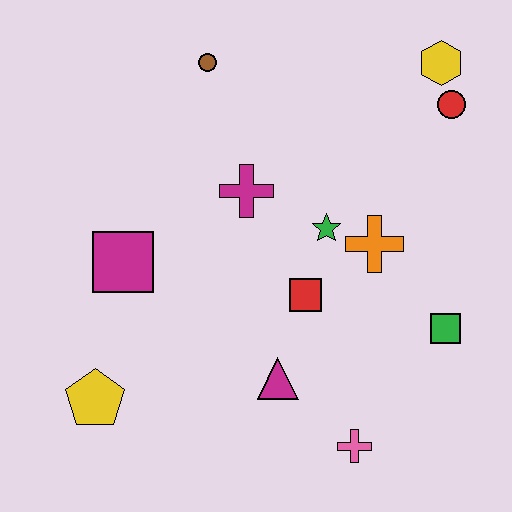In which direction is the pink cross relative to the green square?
The pink cross is below the green square.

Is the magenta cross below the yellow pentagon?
No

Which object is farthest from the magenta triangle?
The yellow hexagon is farthest from the magenta triangle.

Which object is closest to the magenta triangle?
The red square is closest to the magenta triangle.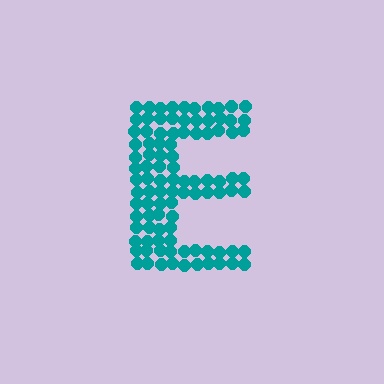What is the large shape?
The large shape is the letter E.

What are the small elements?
The small elements are circles.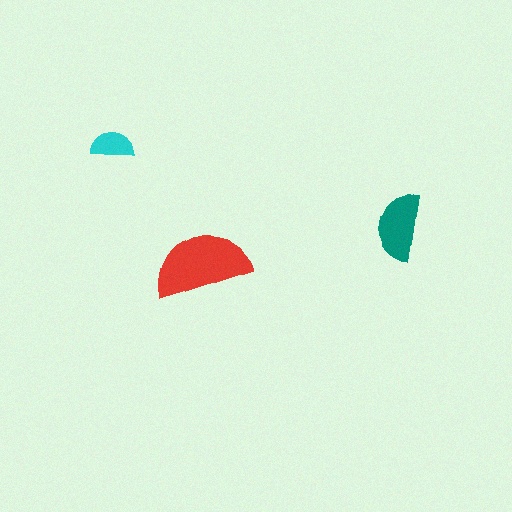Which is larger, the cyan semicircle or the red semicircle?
The red one.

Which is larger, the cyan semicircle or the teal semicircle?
The teal one.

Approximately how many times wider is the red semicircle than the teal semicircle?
About 1.5 times wider.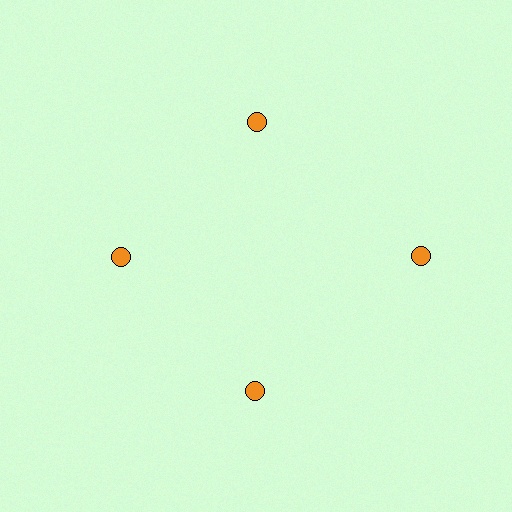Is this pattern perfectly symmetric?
No. The 4 orange circles are arranged in a ring, but one element near the 3 o'clock position is pushed outward from the center, breaking the 4-fold rotational symmetry.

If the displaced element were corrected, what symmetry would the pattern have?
It would have 4-fold rotational symmetry — the pattern would map onto itself every 90 degrees.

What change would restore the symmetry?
The symmetry would be restored by moving it inward, back onto the ring so that all 4 circles sit at equal angles and equal distance from the center.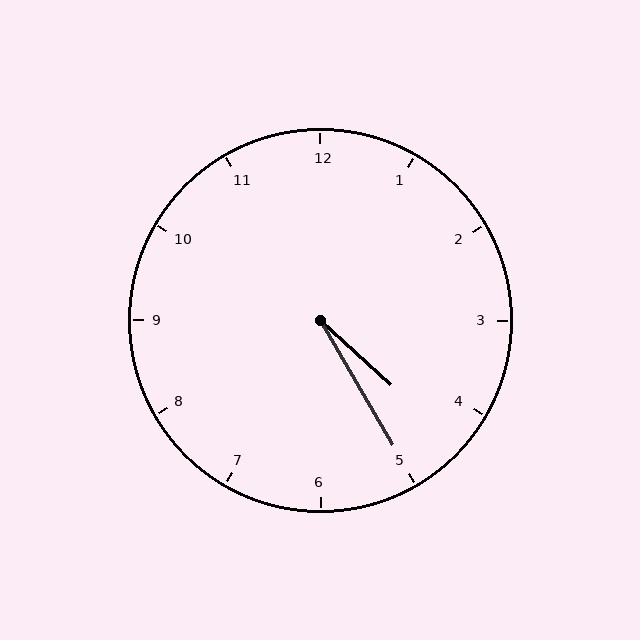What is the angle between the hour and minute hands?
Approximately 18 degrees.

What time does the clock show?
4:25.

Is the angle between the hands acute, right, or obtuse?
It is acute.